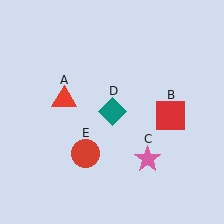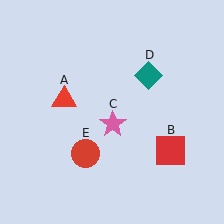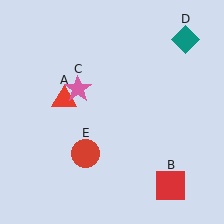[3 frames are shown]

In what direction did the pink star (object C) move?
The pink star (object C) moved up and to the left.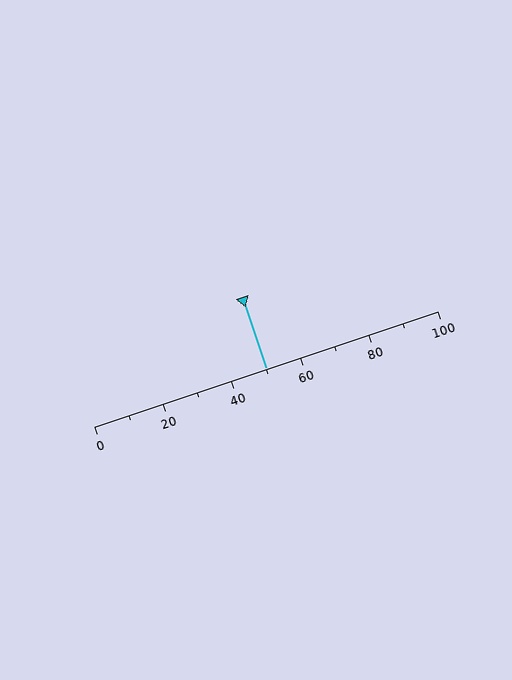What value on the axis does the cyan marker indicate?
The marker indicates approximately 50.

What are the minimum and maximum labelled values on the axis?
The axis runs from 0 to 100.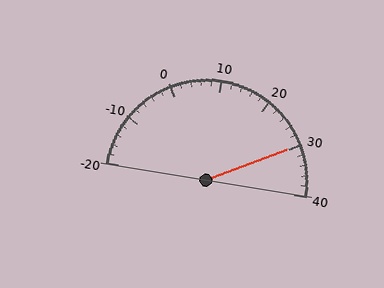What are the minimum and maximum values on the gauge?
The gauge ranges from -20 to 40.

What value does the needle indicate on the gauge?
The needle indicates approximately 30.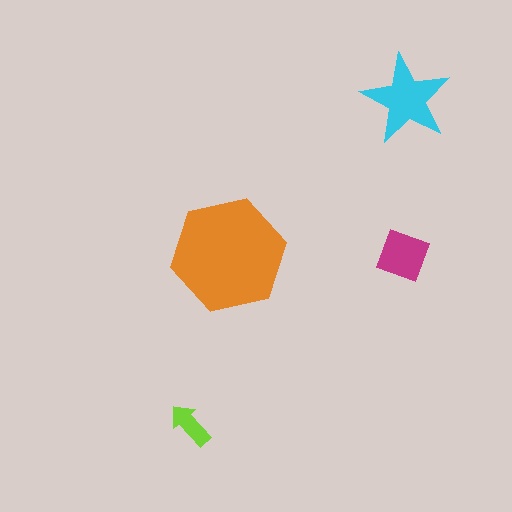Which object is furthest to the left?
The lime arrow is leftmost.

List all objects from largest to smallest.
The orange hexagon, the cyan star, the magenta square, the lime arrow.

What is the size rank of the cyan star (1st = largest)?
2nd.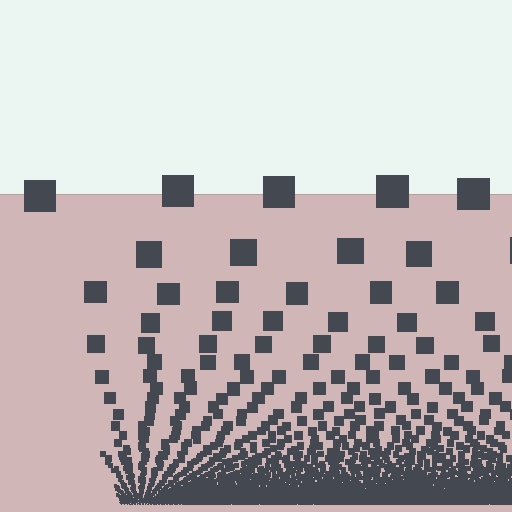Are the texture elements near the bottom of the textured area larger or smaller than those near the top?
Smaller. The gradient is inverted — elements near the bottom are smaller and denser.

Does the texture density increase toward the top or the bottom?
Density increases toward the bottom.